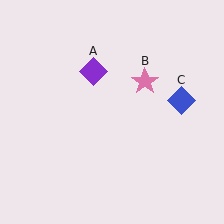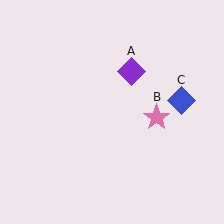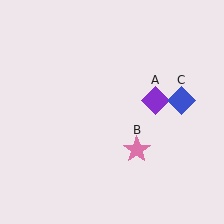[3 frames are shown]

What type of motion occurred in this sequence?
The purple diamond (object A), pink star (object B) rotated clockwise around the center of the scene.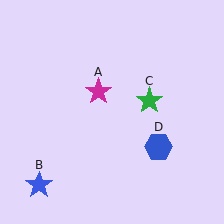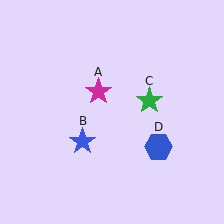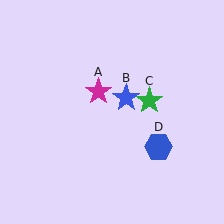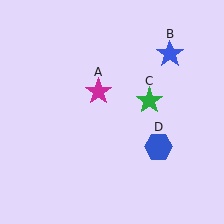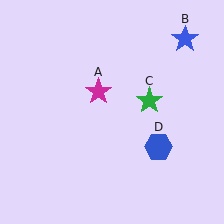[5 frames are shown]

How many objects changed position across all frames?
1 object changed position: blue star (object B).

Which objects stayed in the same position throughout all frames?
Magenta star (object A) and green star (object C) and blue hexagon (object D) remained stationary.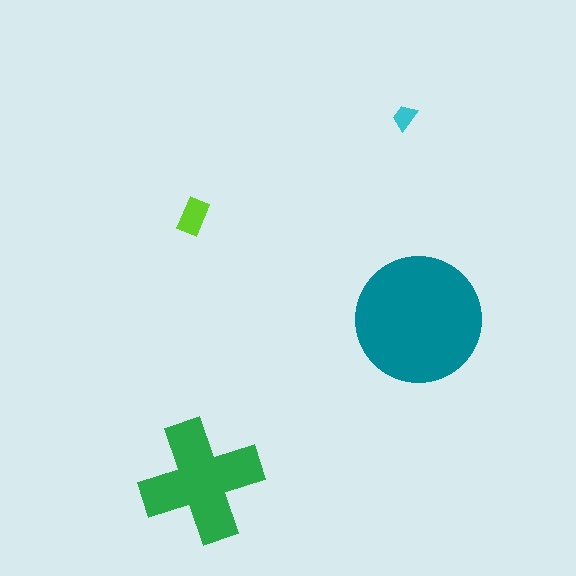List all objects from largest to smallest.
The teal circle, the green cross, the lime rectangle, the cyan trapezoid.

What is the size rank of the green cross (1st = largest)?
2nd.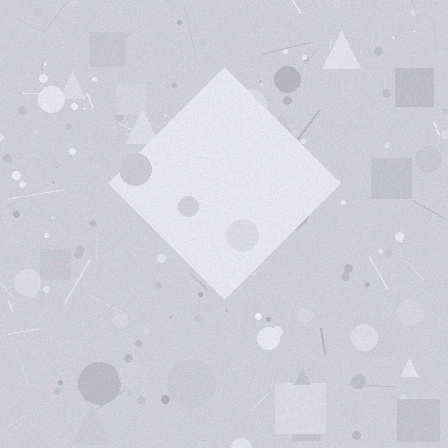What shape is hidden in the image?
A diamond is hidden in the image.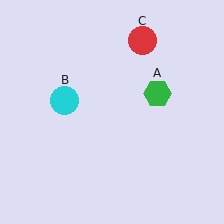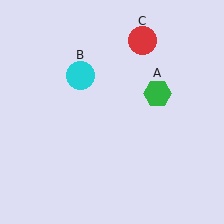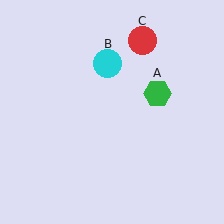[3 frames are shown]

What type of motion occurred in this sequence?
The cyan circle (object B) rotated clockwise around the center of the scene.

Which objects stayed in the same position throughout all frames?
Green hexagon (object A) and red circle (object C) remained stationary.